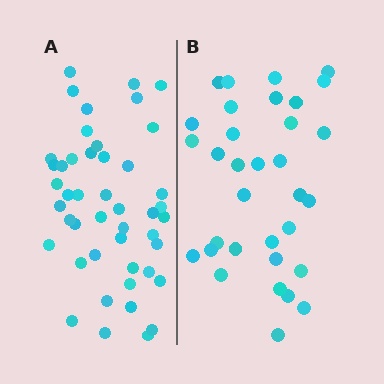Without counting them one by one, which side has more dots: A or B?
Region A (the left region) has more dots.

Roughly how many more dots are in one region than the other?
Region A has approximately 15 more dots than region B.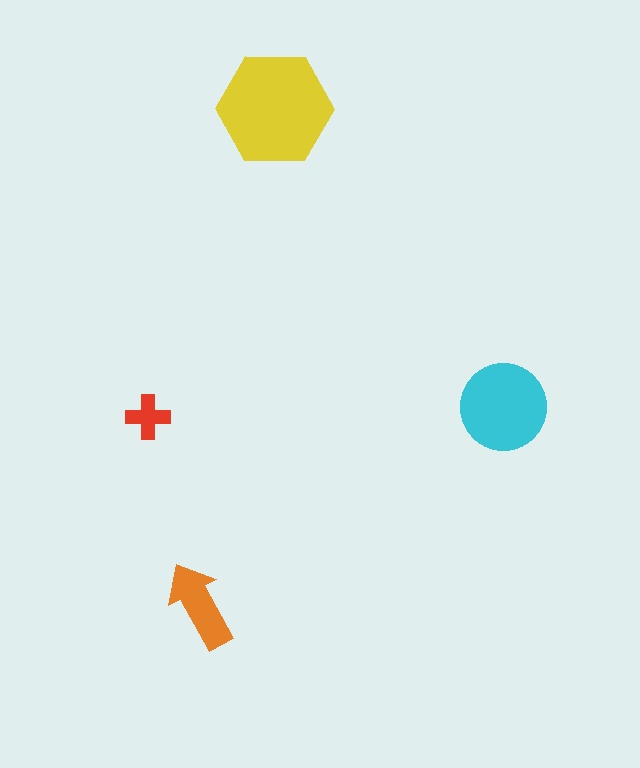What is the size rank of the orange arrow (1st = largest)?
3rd.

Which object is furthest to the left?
The red cross is leftmost.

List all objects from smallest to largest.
The red cross, the orange arrow, the cyan circle, the yellow hexagon.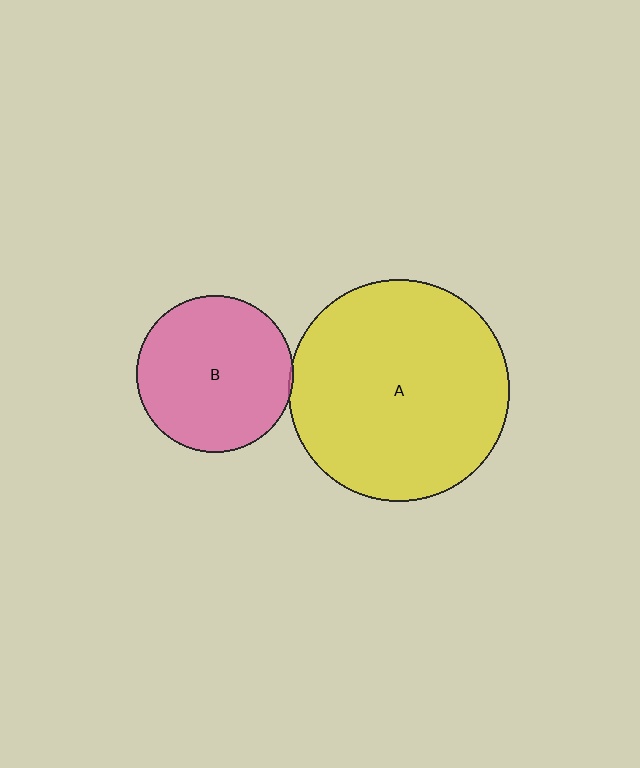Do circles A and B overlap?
Yes.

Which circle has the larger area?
Circle A (yellow).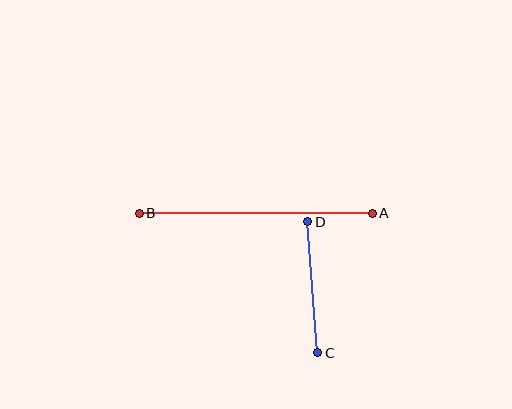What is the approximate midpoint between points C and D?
The midpoint is at approximately (313, 287) pixels.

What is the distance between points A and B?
The distance is approximately 233 pixels.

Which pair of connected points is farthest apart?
Points A and B are farthest apart.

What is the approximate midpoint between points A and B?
The midpoint is at approximately (256, 213) pixels.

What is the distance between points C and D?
The distance is approximately 131 pixels.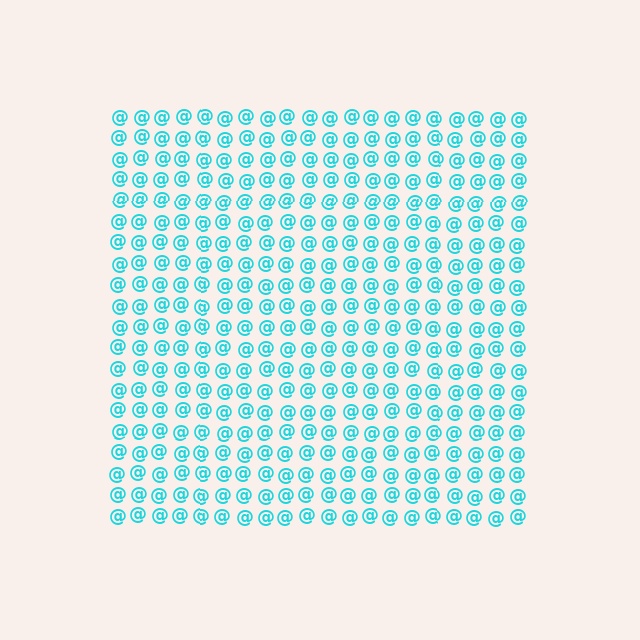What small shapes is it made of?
It is made of small at signs.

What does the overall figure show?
The overall figure shows a square.